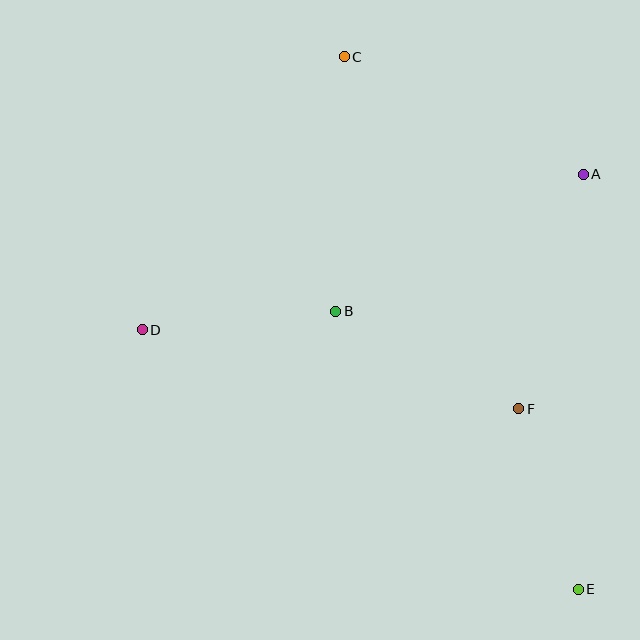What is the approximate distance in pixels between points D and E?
The distance between D and E is approximately 507 pixels.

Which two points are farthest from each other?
Points C and E are farthest from each other.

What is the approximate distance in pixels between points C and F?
The distance between C and F is approximately 393 pixels.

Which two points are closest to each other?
Points E and F are closest to each other.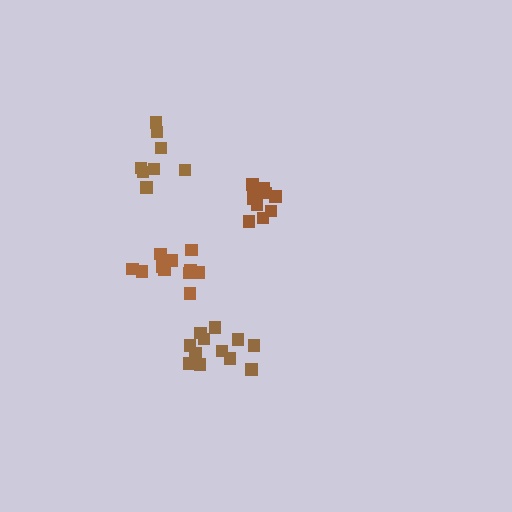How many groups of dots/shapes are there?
There are 4 groups.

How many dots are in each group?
Group 1: 8 dots, Group 2: 10 dots, Group 3: 12 dots, Group 4: 11 dots (41 total).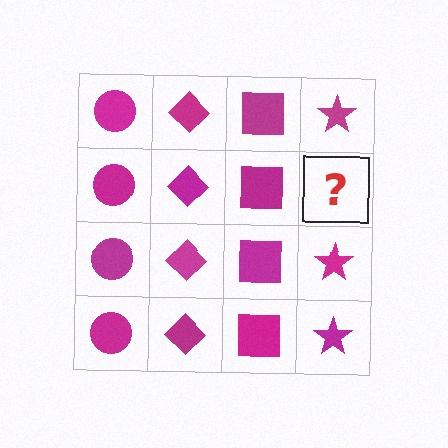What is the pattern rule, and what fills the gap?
The rule is that each column has a consistent shape. The gap should be filled with a magenta star.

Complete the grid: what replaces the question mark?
The question mark should be replaced with a magenta star.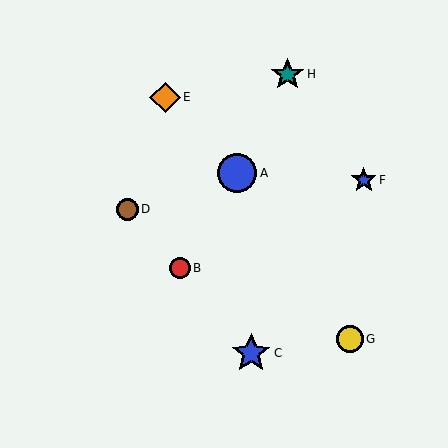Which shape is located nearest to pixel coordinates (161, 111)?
The orange diamond (labeled E) at (165, 97) is nearest to that location.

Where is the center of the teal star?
The center of the teal star is at (288, 74).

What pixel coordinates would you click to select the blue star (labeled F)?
Click at (364, 180) to select the blue star F.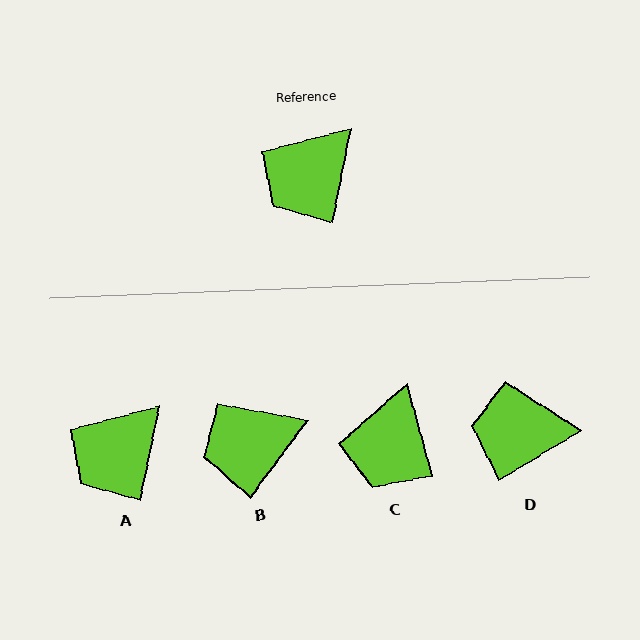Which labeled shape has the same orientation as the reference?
A.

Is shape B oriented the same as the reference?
No, it is off by about 25 degrees.